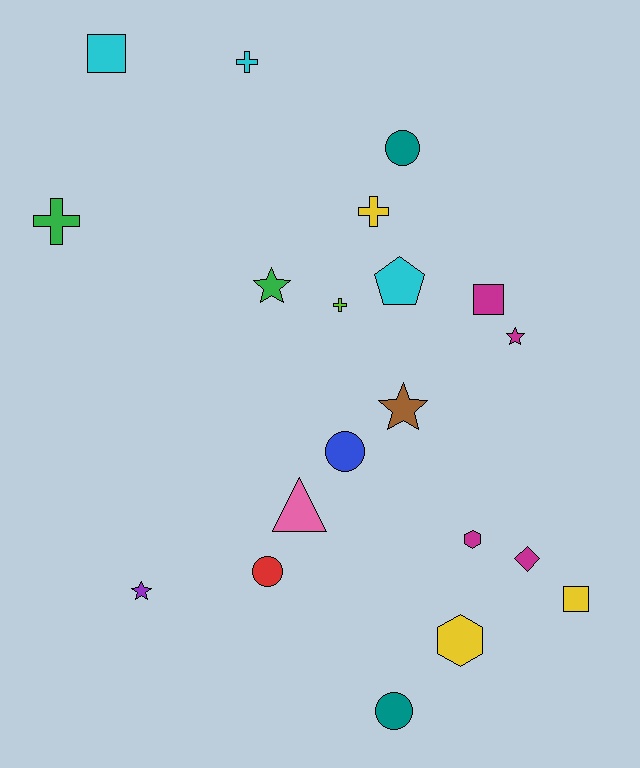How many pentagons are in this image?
There is 1 pentagon.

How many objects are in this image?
There are 20 objects.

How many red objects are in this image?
There is 1 red object.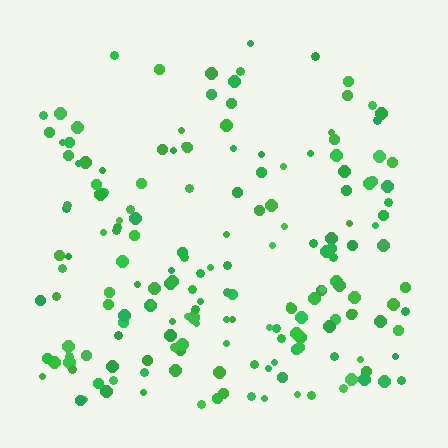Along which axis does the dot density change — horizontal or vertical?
Vertical.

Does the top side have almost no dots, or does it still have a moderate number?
Still a moderate number, just noticeably fewer than the bottom.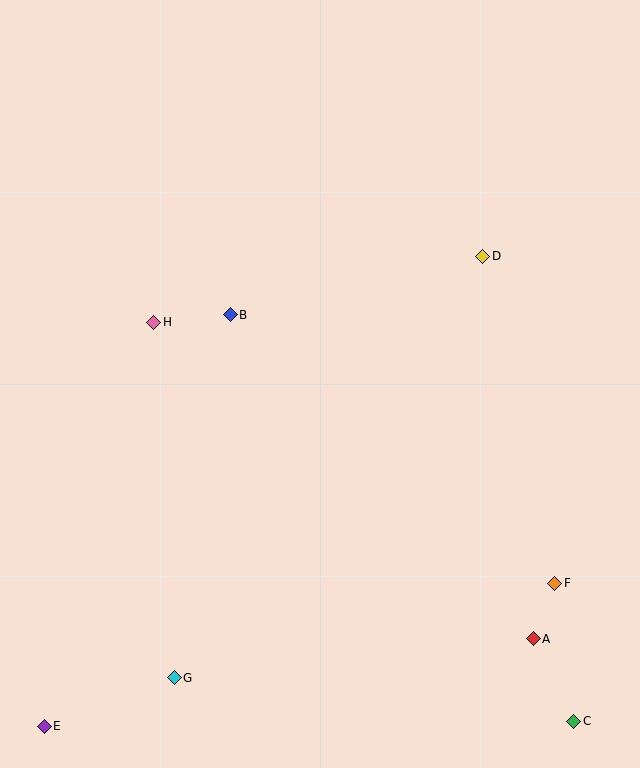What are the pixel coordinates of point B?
Point B is at (230, 315).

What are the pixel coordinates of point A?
Point A is at (533, 639).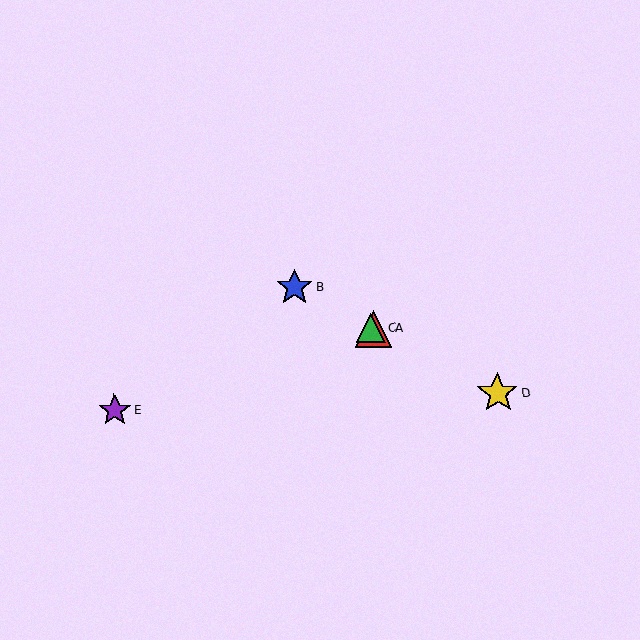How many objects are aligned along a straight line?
4 objects (A, B, C, D) are aligned along a straight line.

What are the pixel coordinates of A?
Object A is at (374, 329).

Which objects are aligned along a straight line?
Objects A, B, C, D are aligned along a straight line.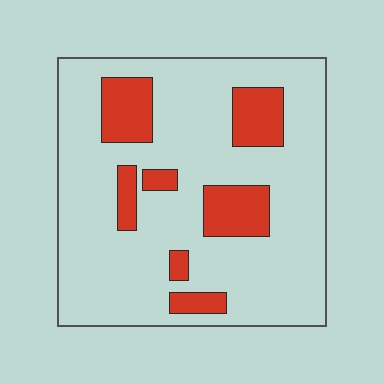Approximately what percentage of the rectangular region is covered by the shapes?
Approximately 20%.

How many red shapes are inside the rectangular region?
7.